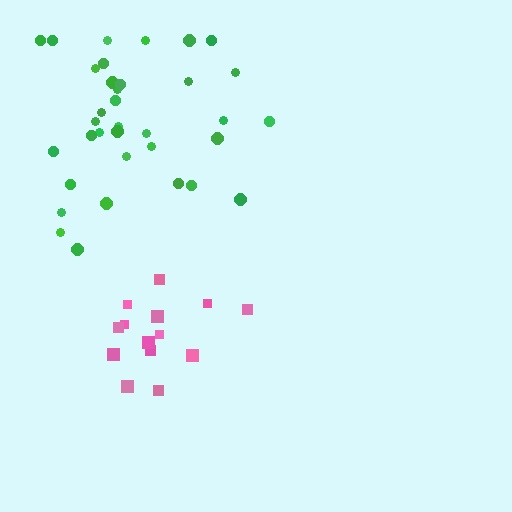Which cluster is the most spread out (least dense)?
Green.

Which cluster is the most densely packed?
Pink.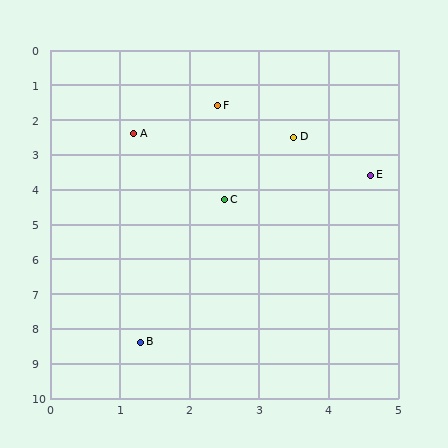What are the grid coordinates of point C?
Point C is at approximately (2.5, 4.3).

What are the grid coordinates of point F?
Point F is at approximately (2.4, 1.6).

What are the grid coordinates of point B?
Point B is at approximately (1.3, 8.4).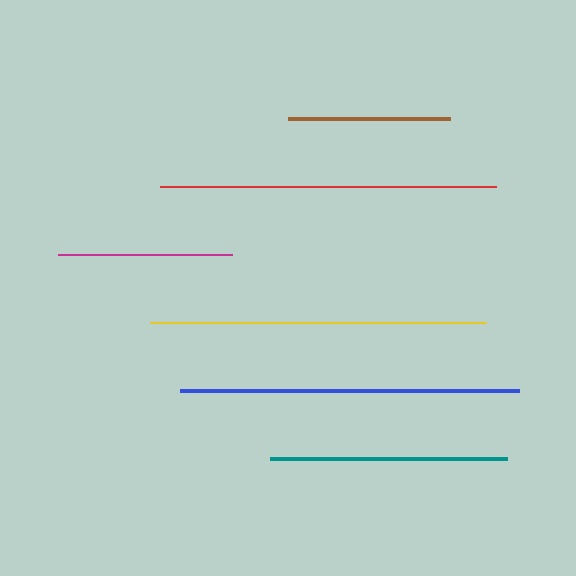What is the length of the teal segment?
The teal segment is approximately 237 pixels long.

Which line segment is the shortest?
The brown line is the shortest at approximately 162 pixels.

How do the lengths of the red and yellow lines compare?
The red and yellow lines are approximately the same length.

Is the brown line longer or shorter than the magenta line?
The magenta line is longer than the brown line.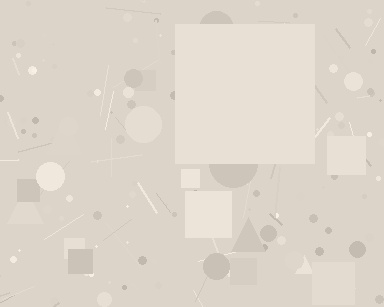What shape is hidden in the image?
A square is hidden in the image.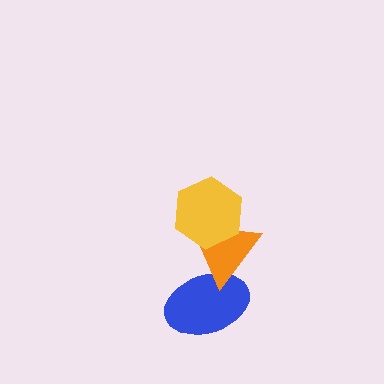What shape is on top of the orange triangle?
The yellow hexagon is on top of the orange triangle.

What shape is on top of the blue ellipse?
The orange triangle is on top of the blue ellipse.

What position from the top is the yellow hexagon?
The yellow hexagon is 1st from the top.